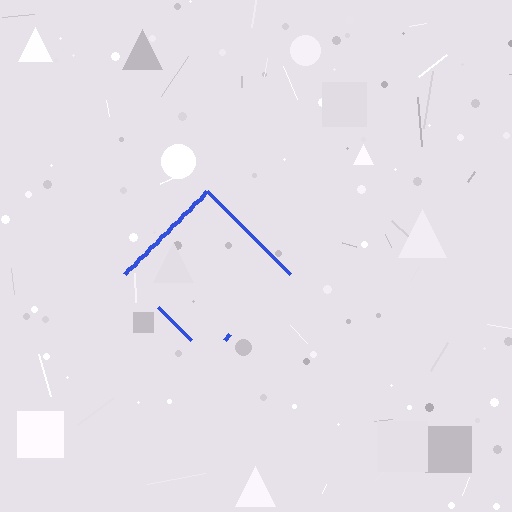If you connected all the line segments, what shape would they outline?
They would outline a diamond.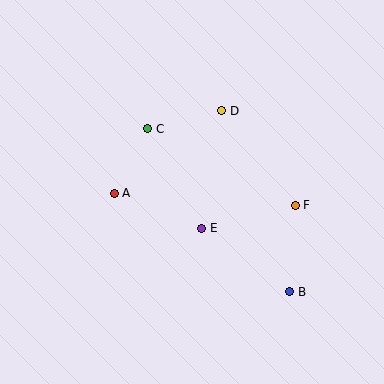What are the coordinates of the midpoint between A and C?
The midpoint between A and C is at (131, 161).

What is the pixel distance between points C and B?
The distance between C and B is 216 pixels.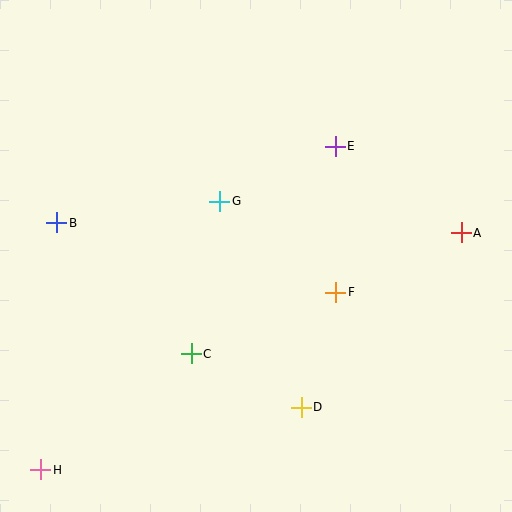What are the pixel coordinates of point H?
Point H is at (41, 470).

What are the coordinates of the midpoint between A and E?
The midpoint between A and E is at (398, 189).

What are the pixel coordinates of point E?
Point E is at (335, 146).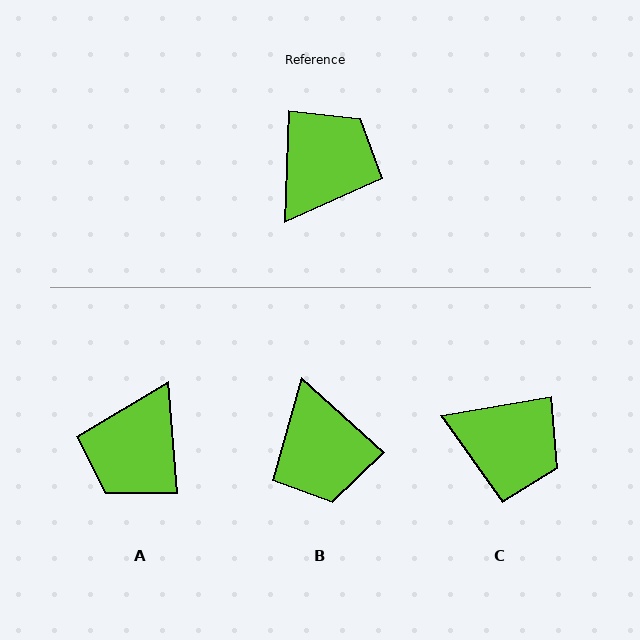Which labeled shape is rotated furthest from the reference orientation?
A, about 173 degrees away.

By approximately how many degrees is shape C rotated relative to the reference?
Approximately 78 degrees clockwise.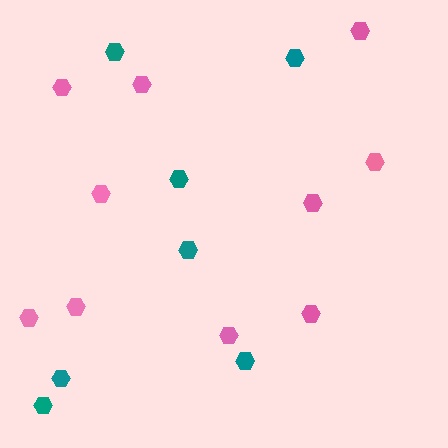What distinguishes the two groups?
There are 2 groups: one group of teal hexagons (7) and one group of pink hexagons (10).